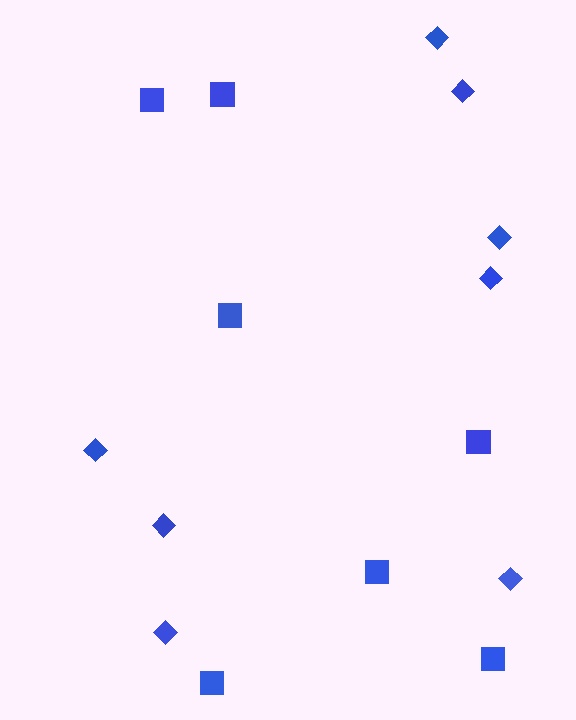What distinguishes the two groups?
There are 2 groups: one group of diamonds (8) and one group of squares (7).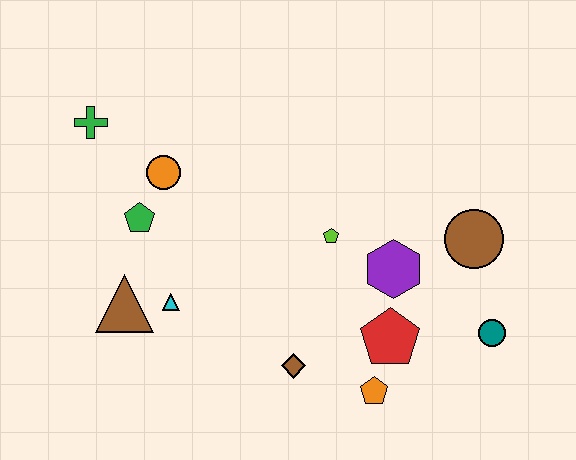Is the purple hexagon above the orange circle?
No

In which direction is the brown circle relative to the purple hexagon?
The brown circle is to the right of the purple hexagon.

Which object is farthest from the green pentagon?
The teal circle is farthest from the green pentagon.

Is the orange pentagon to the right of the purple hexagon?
No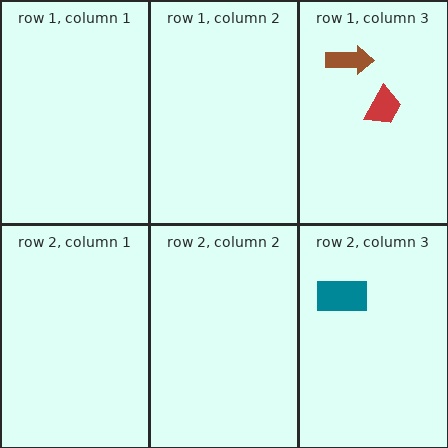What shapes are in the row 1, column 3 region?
The red trapezoid, the brown arrow.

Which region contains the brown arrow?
The row 1, column 3 region.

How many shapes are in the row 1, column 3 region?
2.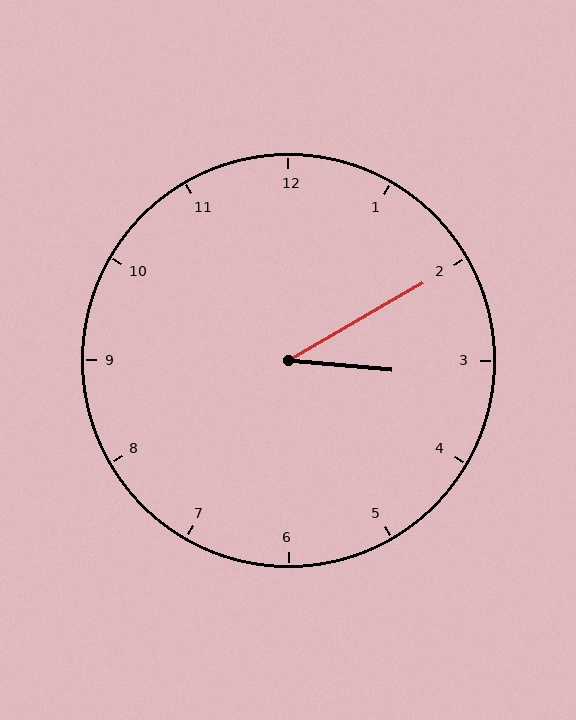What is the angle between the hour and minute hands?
Approximately 35 degrees.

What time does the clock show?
3:10.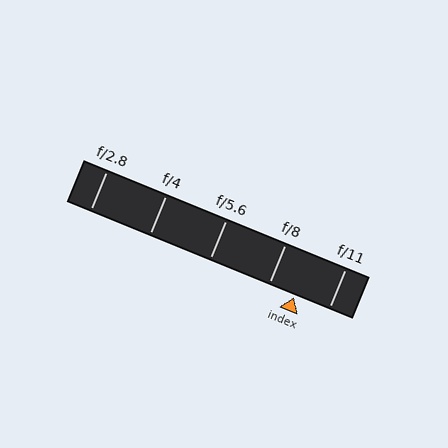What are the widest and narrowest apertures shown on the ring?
The widest aperture shown is f/2.8 and the narrowest is f/11.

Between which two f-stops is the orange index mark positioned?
The index mark is between f/8 and f/11.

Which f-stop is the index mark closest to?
The index mark is closest to f/8.